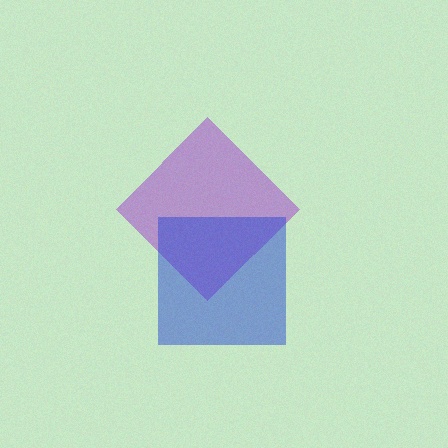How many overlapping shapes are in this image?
There are 2 overlapping shapes in the image.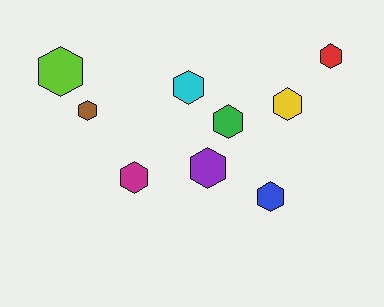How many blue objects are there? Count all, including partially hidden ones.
There is 1 blue object.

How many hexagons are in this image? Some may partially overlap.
There are 9 hexagons.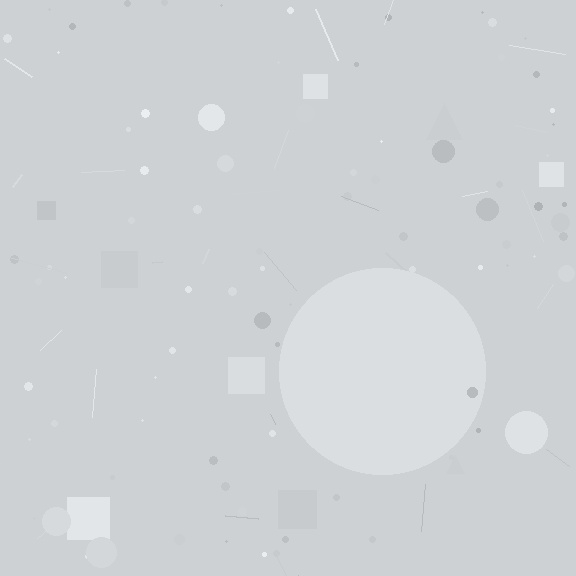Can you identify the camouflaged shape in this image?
The camouflaged shape is a circle.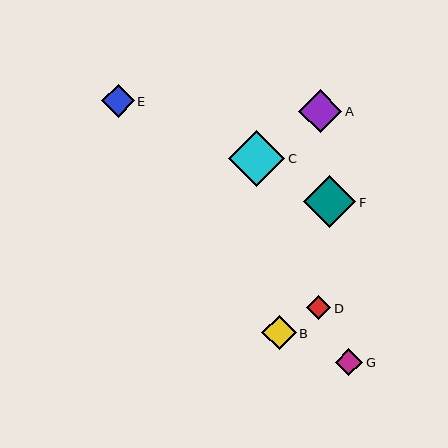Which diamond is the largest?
Diamond C is the largest with a size of approximately 56 pixels.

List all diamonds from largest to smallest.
From largest to smallest: C, F, A, B, E, G, D.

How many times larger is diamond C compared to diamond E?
Diamond C is approximately 1.7 times the size of diamond E.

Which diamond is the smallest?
Diamond D is the smallest with a size of approximately 24 pixels.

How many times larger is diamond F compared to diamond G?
Diamond F is approximately 1.9 times the size of diamond G.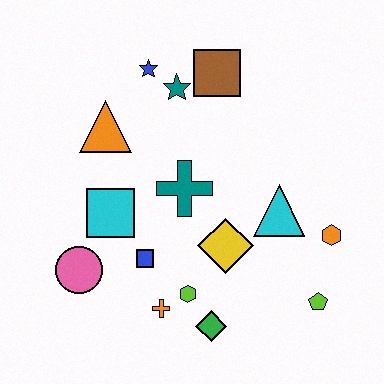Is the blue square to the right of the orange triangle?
Yes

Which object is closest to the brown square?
The teal star is closest to the brown square.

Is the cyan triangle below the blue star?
Yes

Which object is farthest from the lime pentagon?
The blue star is farthest from the lime pentagon.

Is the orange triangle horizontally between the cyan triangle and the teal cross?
No